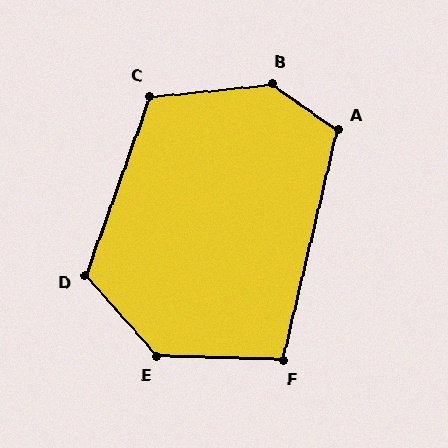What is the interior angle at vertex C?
Approximately 115 degrees (obtuse).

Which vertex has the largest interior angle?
B, at approximately 139 degrees.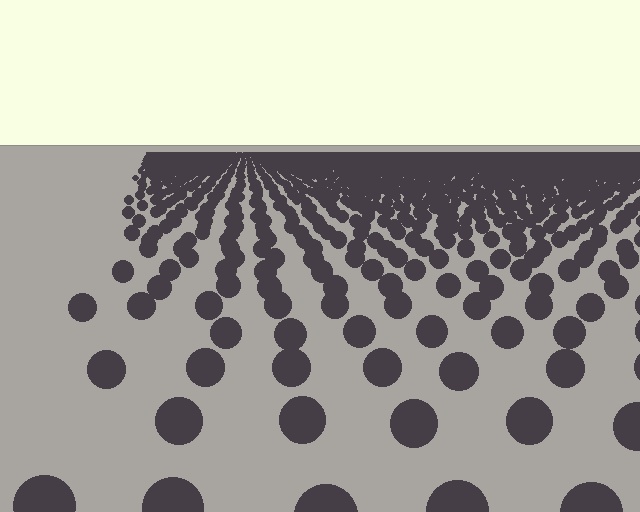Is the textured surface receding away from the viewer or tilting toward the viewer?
The surface is receding away from the viewer. Texture elements get smaller and denser toward the top.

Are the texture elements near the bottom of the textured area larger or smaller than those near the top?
Larger. Near the bottom, elements are closer to the viewer and appear at a bigger on-screen size.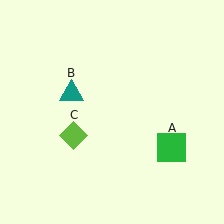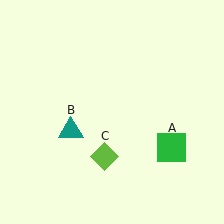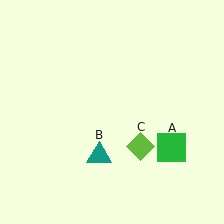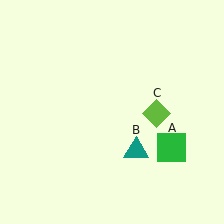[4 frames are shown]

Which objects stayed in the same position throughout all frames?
Green square (object A) remained stationary.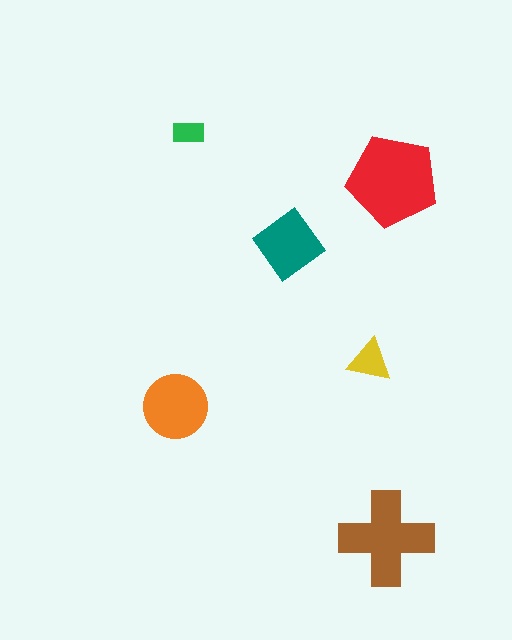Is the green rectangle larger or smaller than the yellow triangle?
Smaller.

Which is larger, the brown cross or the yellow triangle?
The brown cross.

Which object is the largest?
The red pentagon.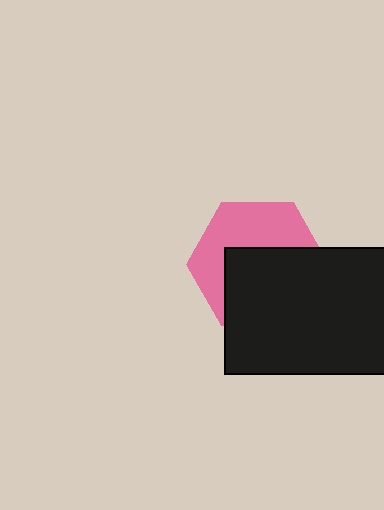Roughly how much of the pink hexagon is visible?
About half of it is visible (roughly 47%).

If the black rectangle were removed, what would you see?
You would see the complete pink hexagon.